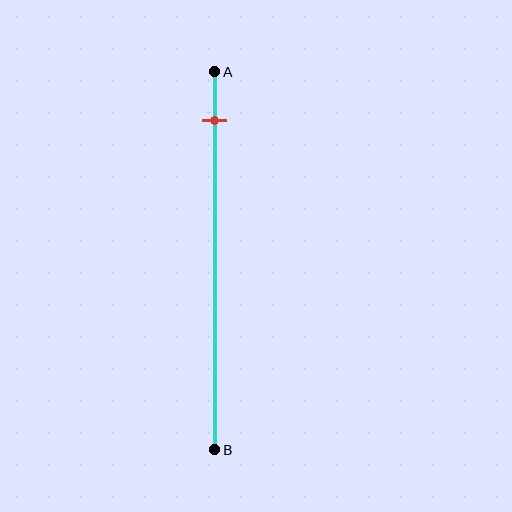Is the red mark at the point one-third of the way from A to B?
No, the mark is at about 15% from A, not at the 33% one-third point.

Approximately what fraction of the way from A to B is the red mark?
The red mark is approximately 15% of the way from A to B.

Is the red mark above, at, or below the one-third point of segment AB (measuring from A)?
The red mark is above the one-third point of segment AB.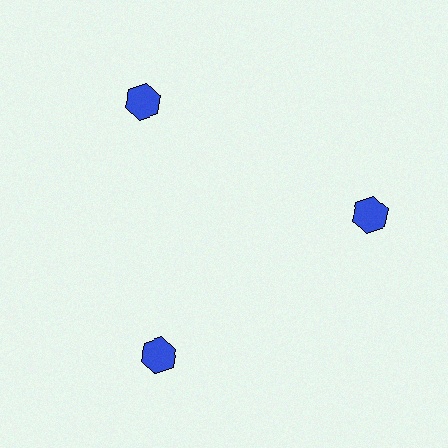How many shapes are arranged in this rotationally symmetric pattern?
There are 3 shapes, arranged in 3 groups of 1.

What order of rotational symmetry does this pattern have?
This pattern has 3-fold rotational symmetry.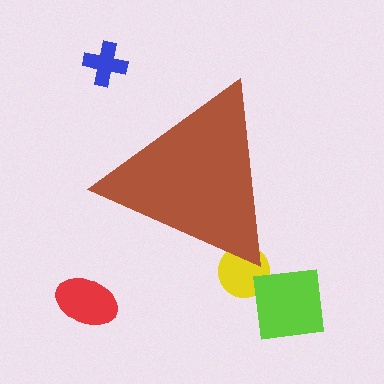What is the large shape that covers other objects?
A brown triangle.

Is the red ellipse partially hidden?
No, the red ellipse is fully visible.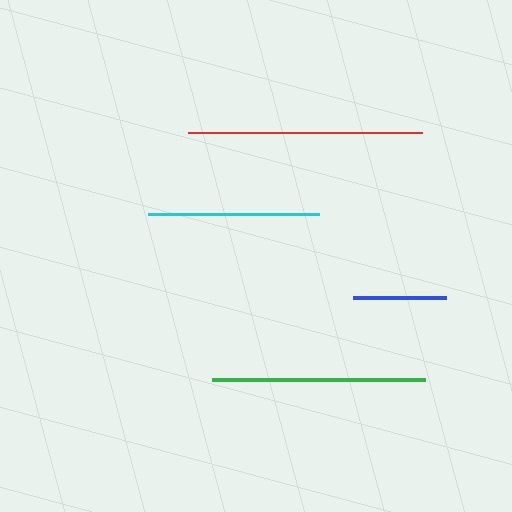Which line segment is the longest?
The red line is the longest at approximately 234 pixels.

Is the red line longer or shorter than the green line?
The red line is longer than the green line.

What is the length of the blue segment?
The blue segment is approximately 94 pixels long.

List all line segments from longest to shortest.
From longest to shortest: red, green, cyan, blue.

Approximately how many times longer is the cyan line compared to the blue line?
The cyan line is approximately 1.8 times the length of the blue line.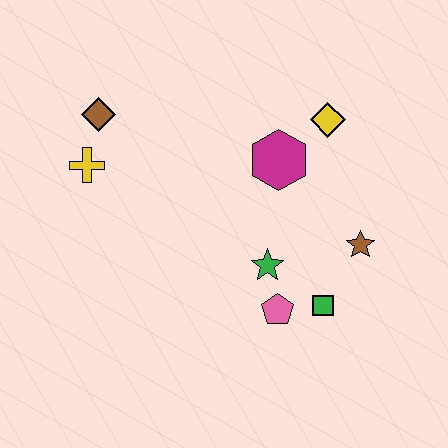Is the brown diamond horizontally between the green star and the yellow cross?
Yes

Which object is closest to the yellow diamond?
The magenta hexagon is closest to the yellow diamond.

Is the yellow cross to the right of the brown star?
No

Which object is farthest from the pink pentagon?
The brown diamond is farthest from the pink pentagon.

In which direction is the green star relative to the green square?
The green star is to the left of the green square.